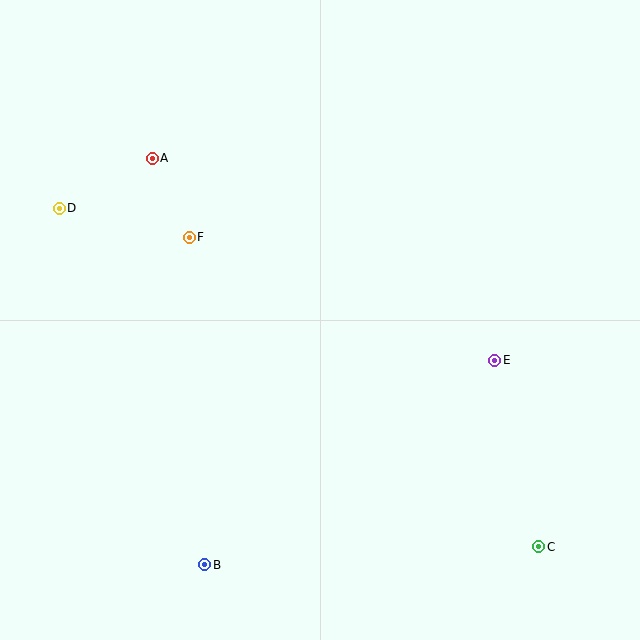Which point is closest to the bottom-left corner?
Point B is closest to the bottom-left corner.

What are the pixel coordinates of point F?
Point F is at (189, 237).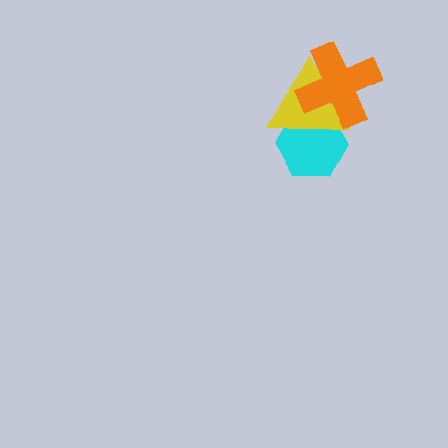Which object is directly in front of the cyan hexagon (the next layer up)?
The yellow triangle is directly in front of the cyan hexagon.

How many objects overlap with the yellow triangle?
2 objects overlap with the yellow triangle.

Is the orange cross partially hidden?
No, no other shape covers it.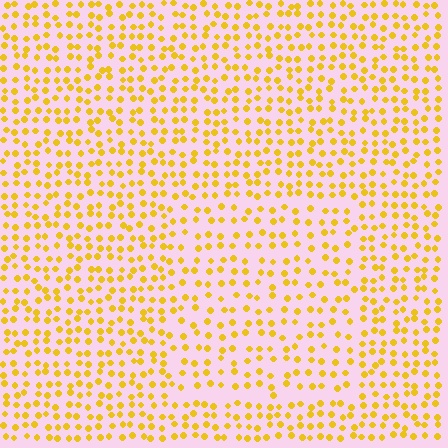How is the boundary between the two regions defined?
The boundary is defined by a change in element density (approximately 1.4x ratio). All elements are the same color, size, and shape.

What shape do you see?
I see a rectangle.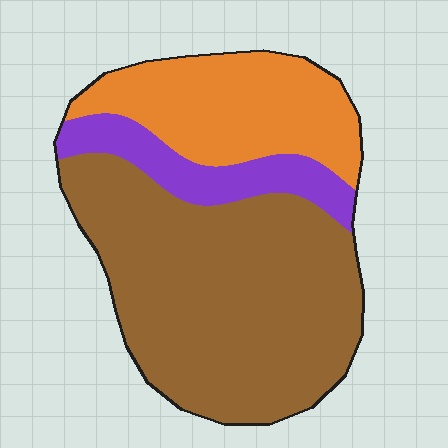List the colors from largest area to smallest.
From largest to smallest: brown, orange, purple.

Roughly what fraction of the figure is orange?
Orange covers about 25% of the figure.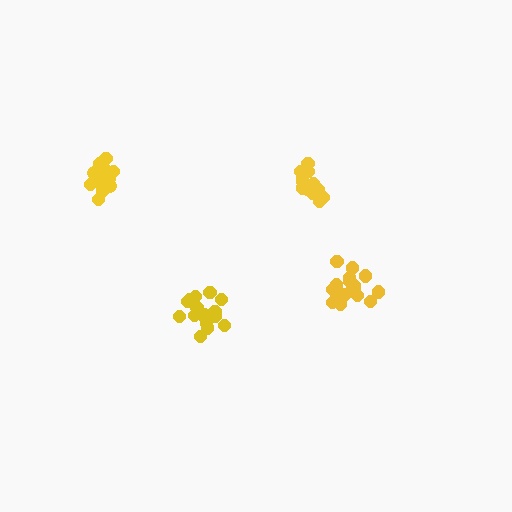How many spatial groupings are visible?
There are 4 spatial groupings.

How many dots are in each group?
Group 1: 17 dots, Group 2: 16 dots, Group 3: 14 dots, Group 4: 18 dots (65 total).